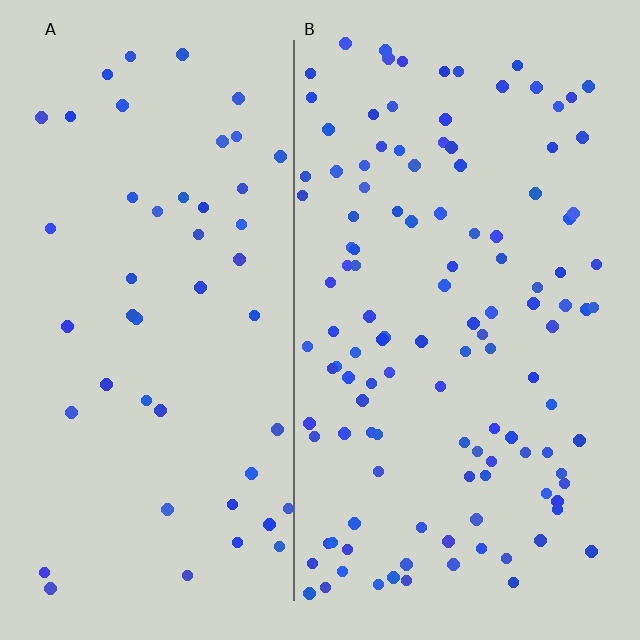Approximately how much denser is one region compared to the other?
Approximately 2.5× — region B over region A.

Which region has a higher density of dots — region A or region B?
B (the right).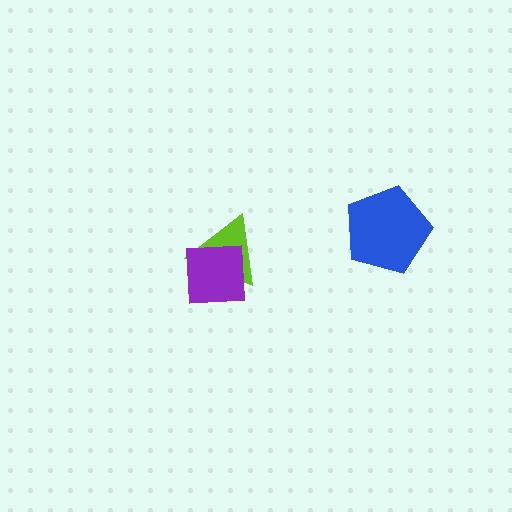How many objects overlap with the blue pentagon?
0 objects overlap with the blue pentagon.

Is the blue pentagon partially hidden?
No, no other shape covers it.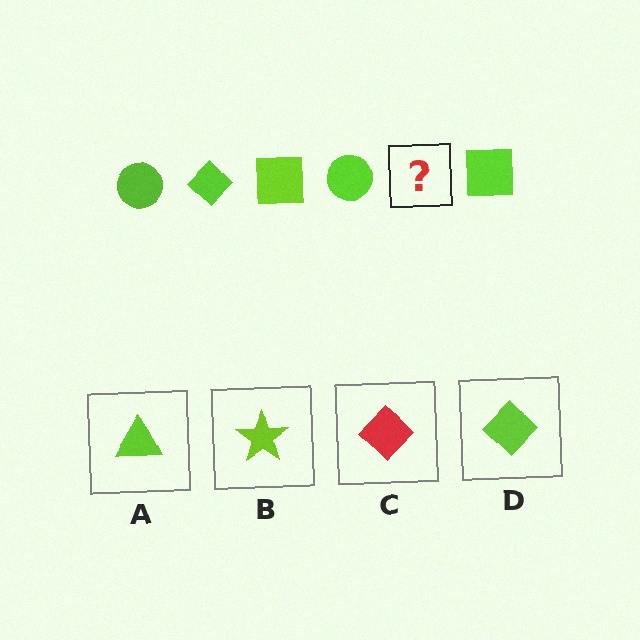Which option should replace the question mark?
Option D.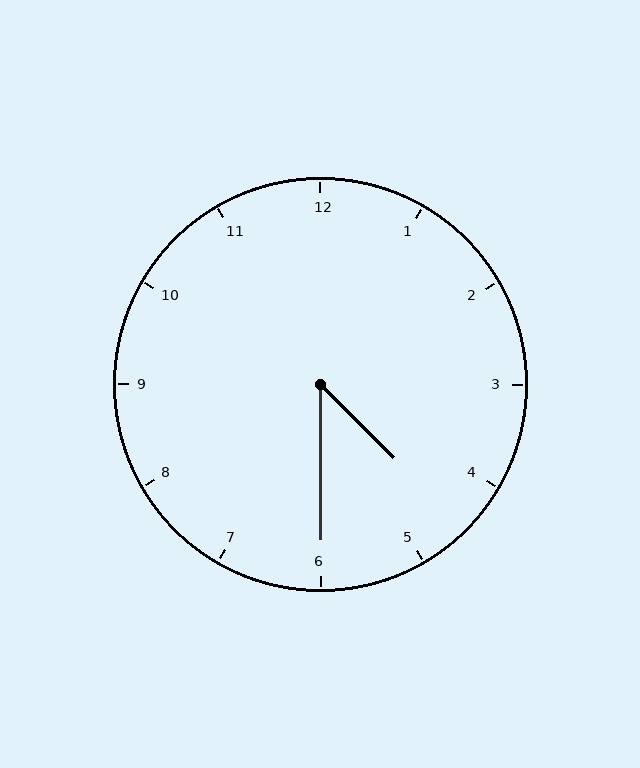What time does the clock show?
4:30.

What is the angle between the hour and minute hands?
Approximately 45 degrees.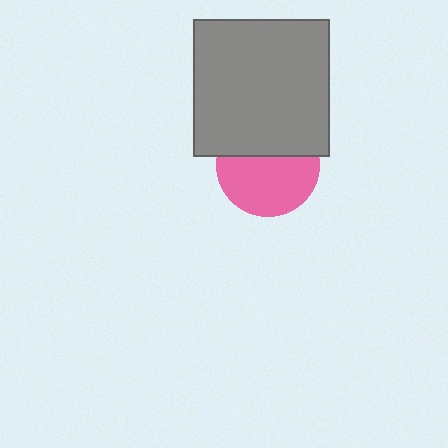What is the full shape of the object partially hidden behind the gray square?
The partially hidden object is a pink circle.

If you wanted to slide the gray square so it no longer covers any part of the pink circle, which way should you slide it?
Slide it up — that is the most direct way to separate the two shapes.